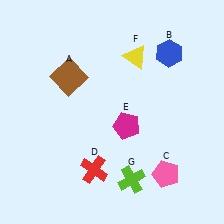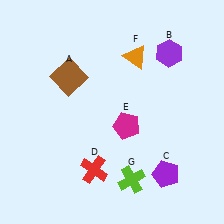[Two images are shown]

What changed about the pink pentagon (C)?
In Image 1, C is pink. In Image 2, it changed to purple.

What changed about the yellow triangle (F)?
In Image 1, F is yellow. In Image 2, it changed to orange.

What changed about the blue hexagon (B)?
In Image 1, B is blue. In Image 2, it changed to purple.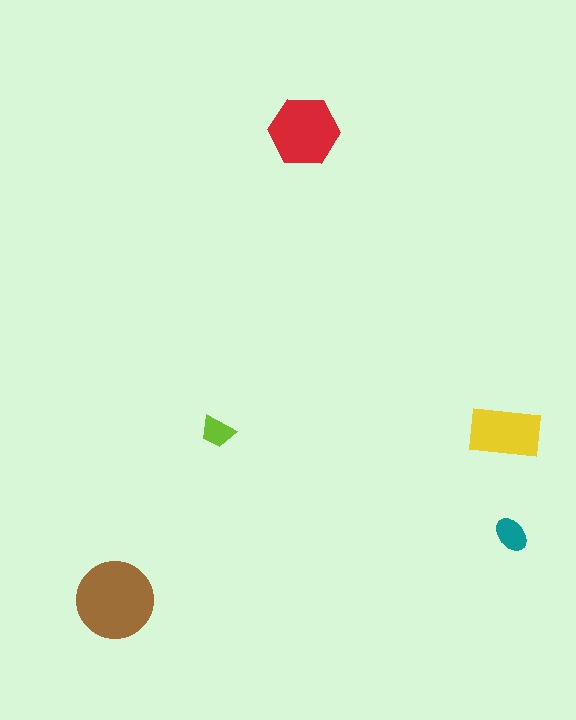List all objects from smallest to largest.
The lime trapezoid, the teal ellipse, the yellow rectangle, the red hexagon, the brown circle.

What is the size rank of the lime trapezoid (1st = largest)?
5th.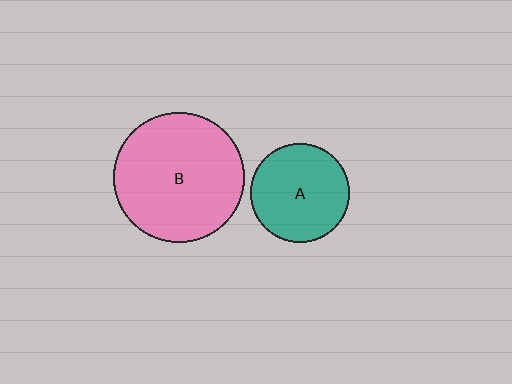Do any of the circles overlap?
No, none of the circles overlap.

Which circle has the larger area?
Circle B (pink).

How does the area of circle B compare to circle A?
Approximately 1.7 times.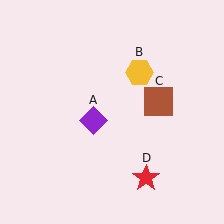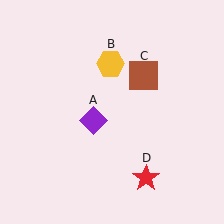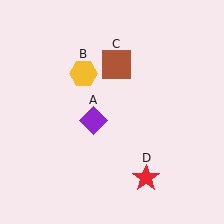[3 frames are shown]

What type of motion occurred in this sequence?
The yellow hexagon (object B), brown square (object C) rotated counterclockwise around the center of the scene.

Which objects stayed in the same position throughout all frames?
Purple diamond (object A) and red star (object D) remained stationary.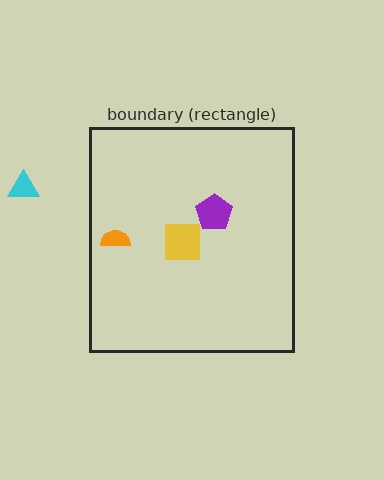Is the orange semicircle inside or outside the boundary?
Inside.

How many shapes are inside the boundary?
3 inside, 1 outside.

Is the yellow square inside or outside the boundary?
Inside.